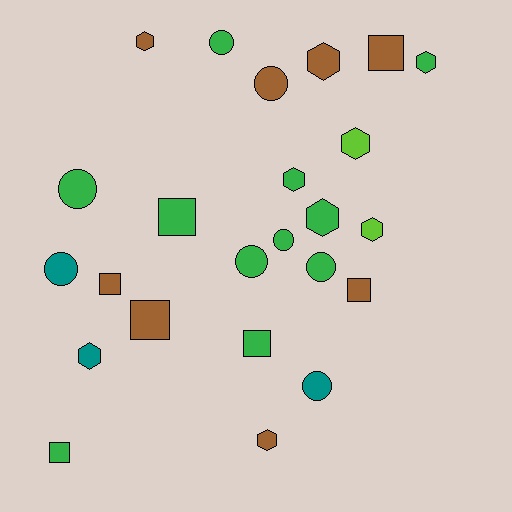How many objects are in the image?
There are 24 objects.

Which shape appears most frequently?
Hexagon, with 9 objects.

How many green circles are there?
There are 5 green circles.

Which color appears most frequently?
Green, with 11 objects.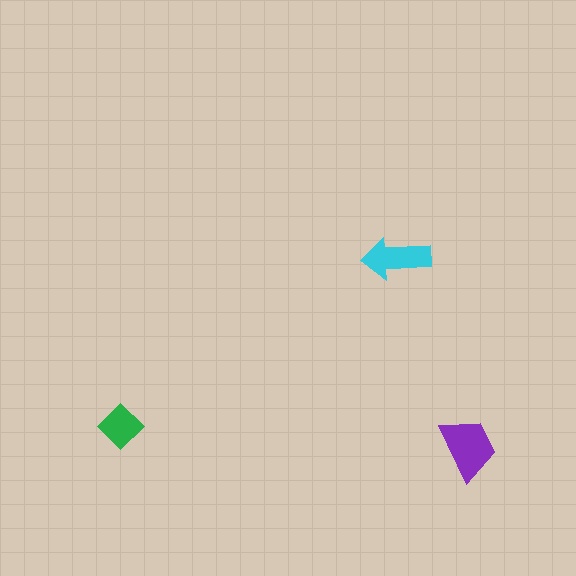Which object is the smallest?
The green diamond.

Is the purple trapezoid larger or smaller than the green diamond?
Larger.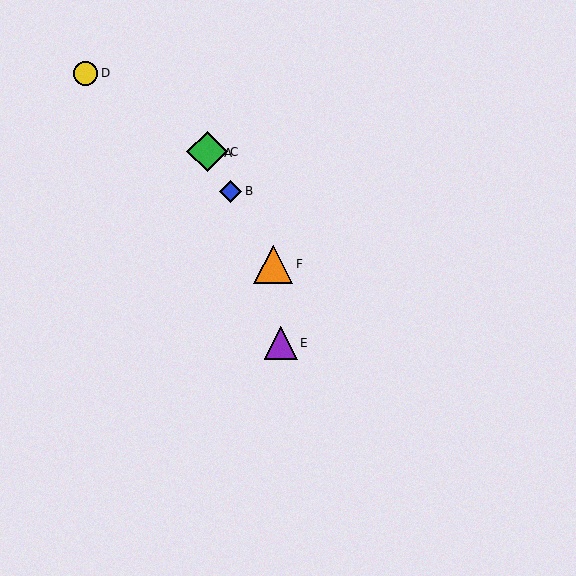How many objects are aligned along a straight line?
4 objects (A, B, C, F) are aligned along a straight line.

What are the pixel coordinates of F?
Object F is at (273, 264).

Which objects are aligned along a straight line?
Objects A, B, C, F are aligned along a straight line.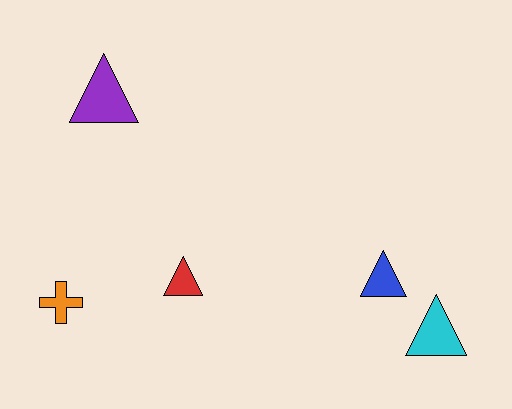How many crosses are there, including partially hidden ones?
There is 1 cross.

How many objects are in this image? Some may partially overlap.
There are 5 objects.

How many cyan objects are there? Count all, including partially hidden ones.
There is 1 cyan object.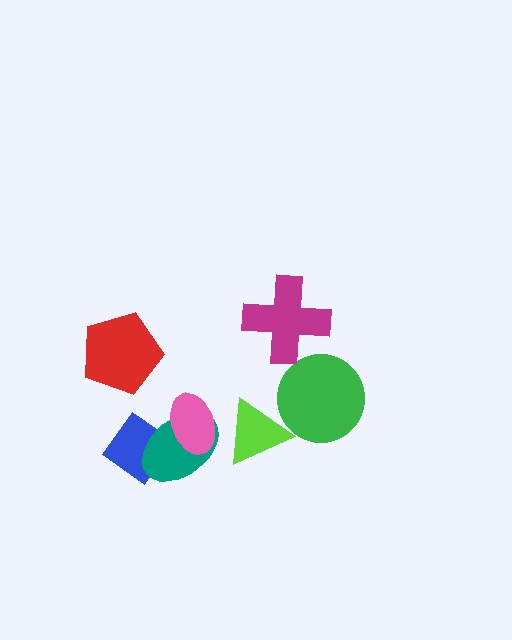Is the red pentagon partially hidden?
No, no other shape covers it.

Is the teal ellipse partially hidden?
Yes, it is partially covered by another shape.